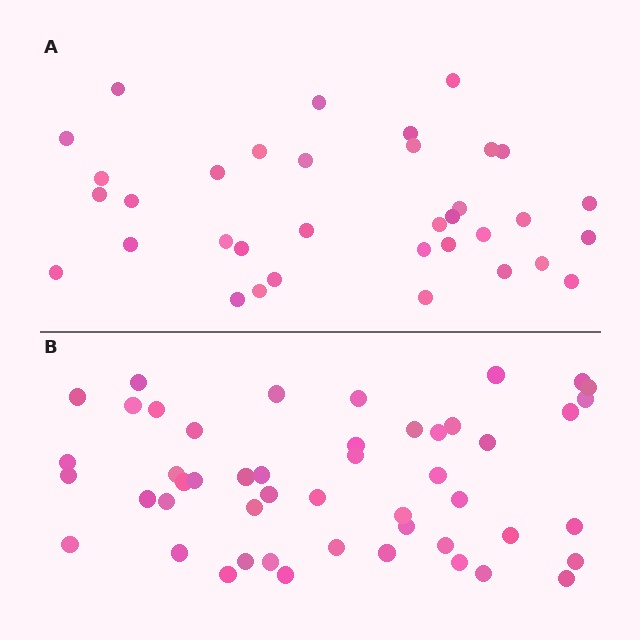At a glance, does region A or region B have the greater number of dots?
Region B (the bottom region) has more dots.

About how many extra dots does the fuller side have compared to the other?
Region B has approximately 15 more dots than region A.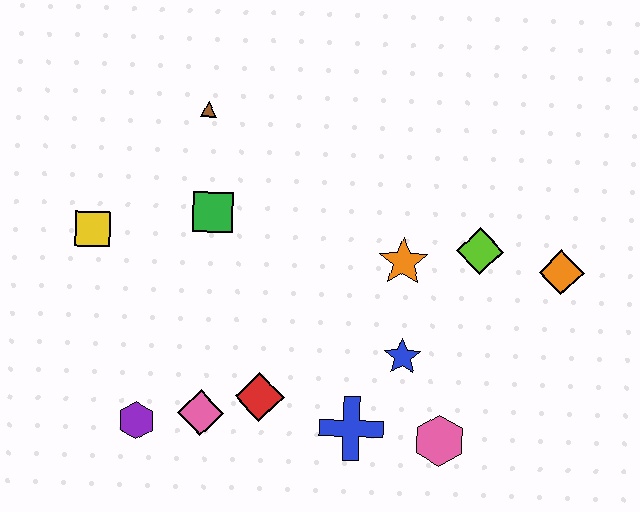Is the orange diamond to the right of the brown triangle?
Yes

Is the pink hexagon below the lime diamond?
Yes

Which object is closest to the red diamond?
The pink diamond is closest to the red diamond.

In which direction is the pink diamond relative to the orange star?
The pink diamond is to the left of the orange star.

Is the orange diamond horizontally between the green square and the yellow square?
No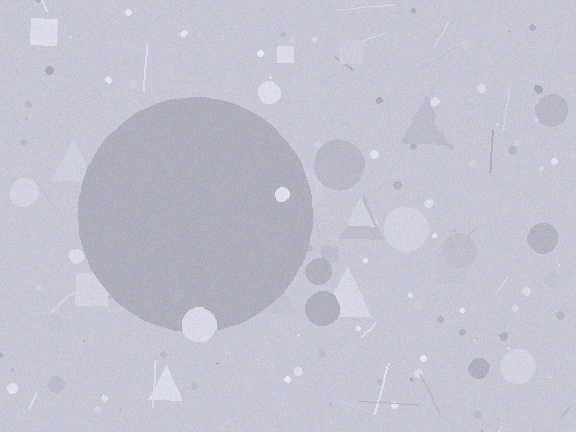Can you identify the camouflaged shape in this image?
The camouflaged shape is a circle.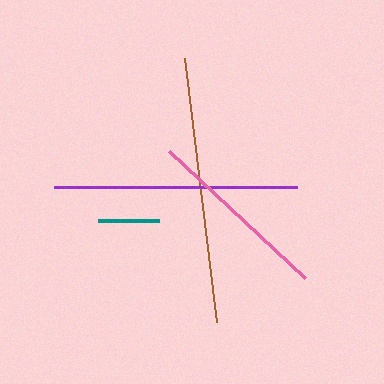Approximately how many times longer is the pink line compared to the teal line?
The pink line is approximately 3.1 times the length of the teal line.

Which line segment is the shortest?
The teal line is the shortest at approximately 61 pixels.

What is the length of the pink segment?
The pink segment is approximately 187 pixels long.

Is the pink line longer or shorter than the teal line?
The pink line is longer than the teal line.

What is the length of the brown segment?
The brown segment is approximately 266 pixels long.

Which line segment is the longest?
The brown line is the longest at approximately 266 pixels.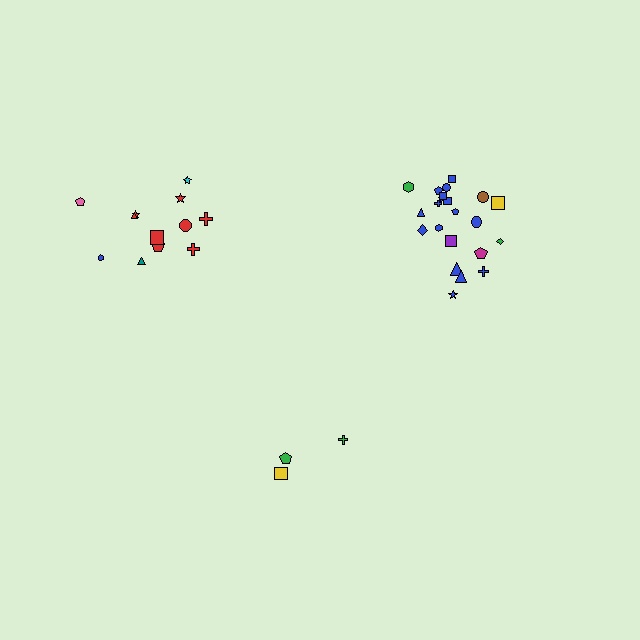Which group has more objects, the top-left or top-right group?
The top-right group.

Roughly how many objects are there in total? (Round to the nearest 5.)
Roughly 35 objects in total.